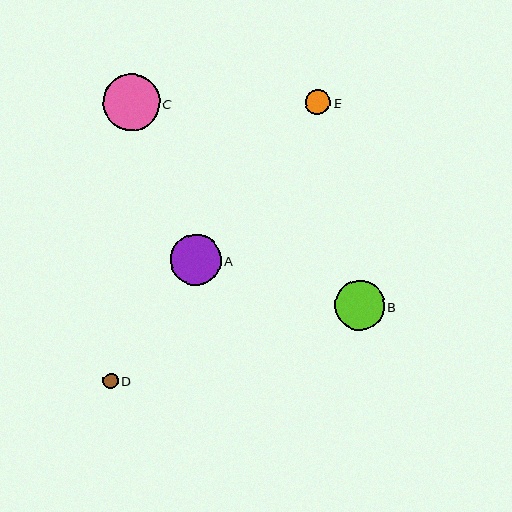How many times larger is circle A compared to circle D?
Circle A is approximately 3.3 times the size of circle D.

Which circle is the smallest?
Circle D is the smallest with a size of approximately 15 pixels.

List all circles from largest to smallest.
From largest to smallest: C, A, B, E, D.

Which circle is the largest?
Circle C is the largest with a size of approximately 57 pixels.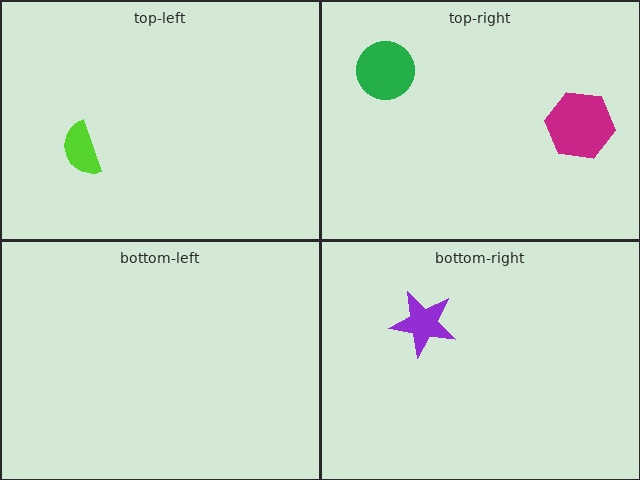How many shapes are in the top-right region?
2.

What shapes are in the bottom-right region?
The purple star.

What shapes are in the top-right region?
The magenta hexagon, the green circle.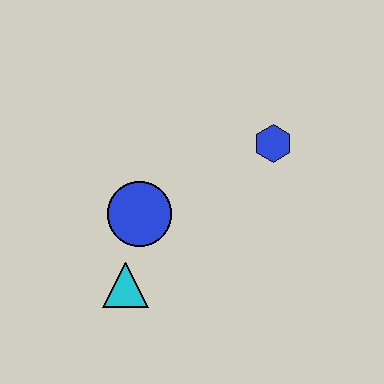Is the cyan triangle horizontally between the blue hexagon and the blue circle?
No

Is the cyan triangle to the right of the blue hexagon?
No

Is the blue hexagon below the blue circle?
No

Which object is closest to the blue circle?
The cyan triangle is closest to the blue circle.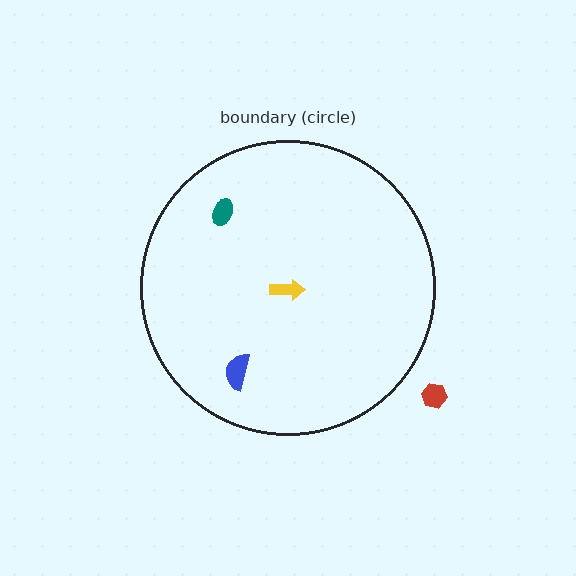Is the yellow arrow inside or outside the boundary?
Inside.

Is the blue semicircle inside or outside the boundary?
Inside.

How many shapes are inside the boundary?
3 inside, 1 outside.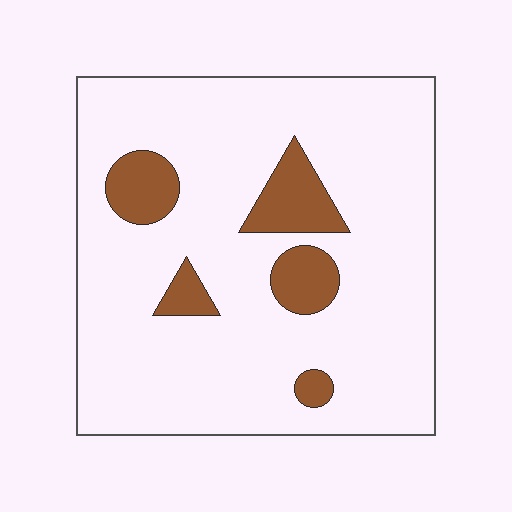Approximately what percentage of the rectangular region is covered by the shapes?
Approximately 15%.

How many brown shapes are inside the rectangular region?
5.